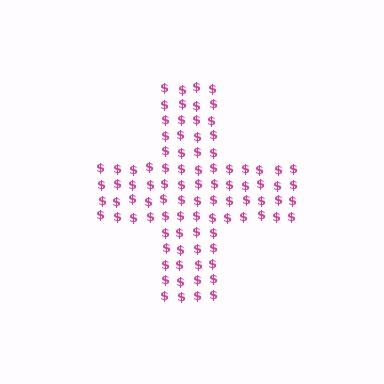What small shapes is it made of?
It is made of small dollar signs.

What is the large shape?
The large shape is a cross.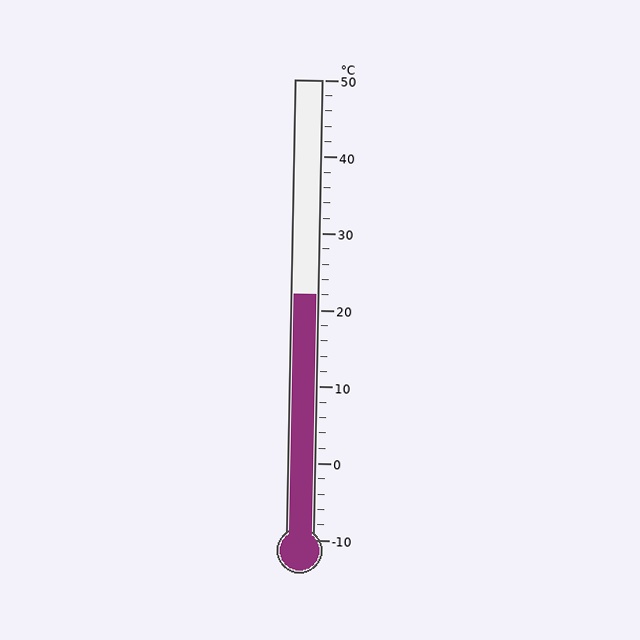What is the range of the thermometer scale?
The thermometer scale ranges from -10°C to 50°C.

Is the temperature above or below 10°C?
The temperature is above 10°C.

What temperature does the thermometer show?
The thermometer shows approximately 22°C.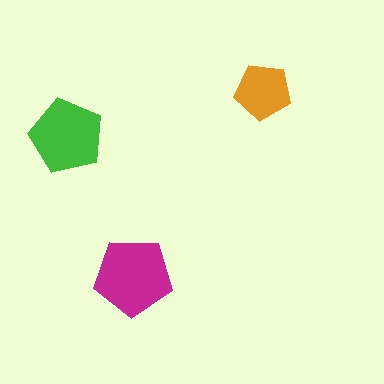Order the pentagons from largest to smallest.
the magenta one, the green one, the orange one.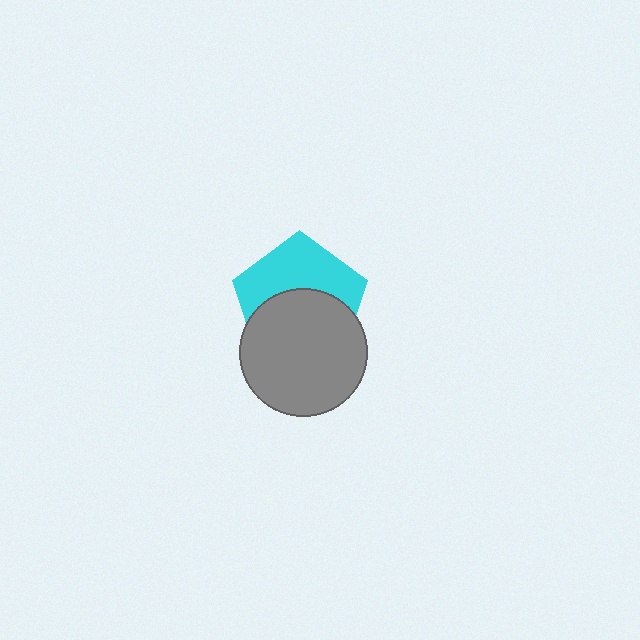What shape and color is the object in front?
The object in front is a gray circle.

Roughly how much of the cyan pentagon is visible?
About half of it is visible (roughly 48%).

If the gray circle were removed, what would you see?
You would see the complete cyan pentagon.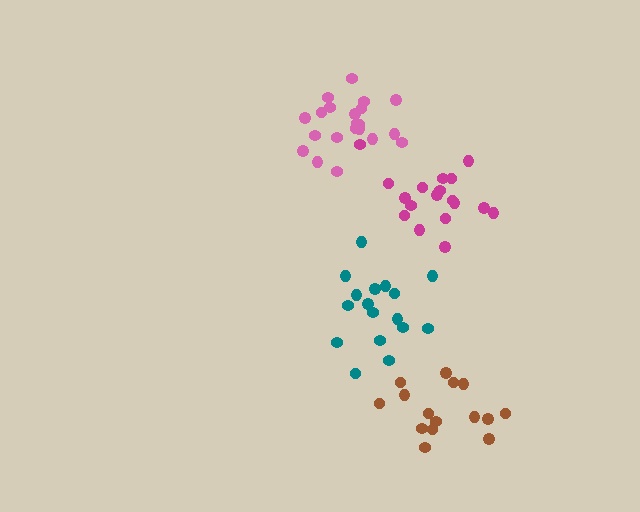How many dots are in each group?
Group 1: 17 dots, Group 2: 21 dots, Group 3: 15 dots, Group 4: 18 dots (71 total).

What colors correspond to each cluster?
The clusters are colored: teal, pink, brown, magenta.